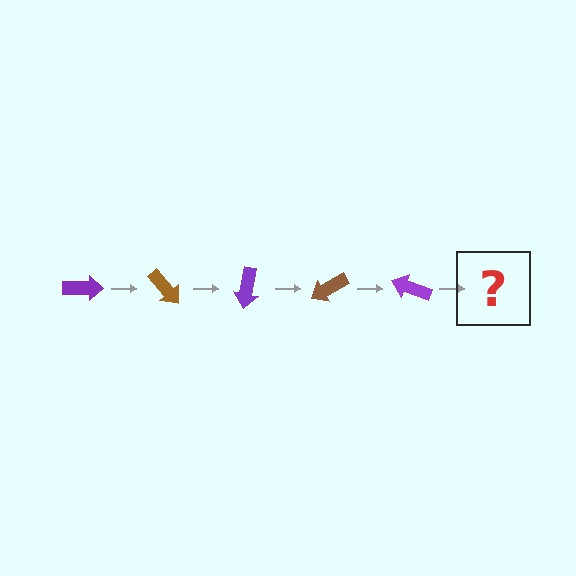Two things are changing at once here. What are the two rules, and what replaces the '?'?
The two rules are that it rotates 50 degrees each step and the color cycles through purple and brown. The '?' should be a brown arrow, rotated 250 degrees from the start.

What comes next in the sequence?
The next element should be a brown arrow, rotated 250 degrees from the start.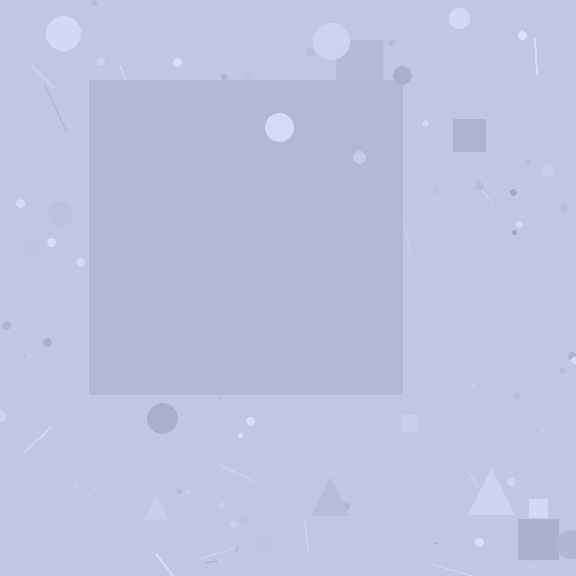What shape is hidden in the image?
A square is hidden in the image.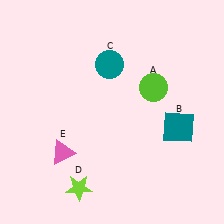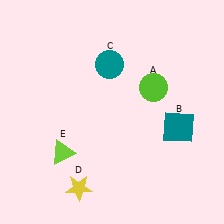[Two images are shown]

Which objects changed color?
D changed from lime to yellow. E changed from pink to lime.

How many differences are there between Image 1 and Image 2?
There are 2 differences between the two images.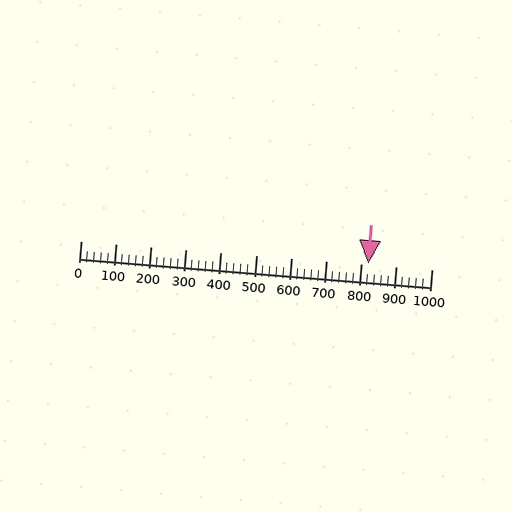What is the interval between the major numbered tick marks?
The major tick marks are spaced 100 units apart.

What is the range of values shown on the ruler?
The ruler shows values from 0 to 1000.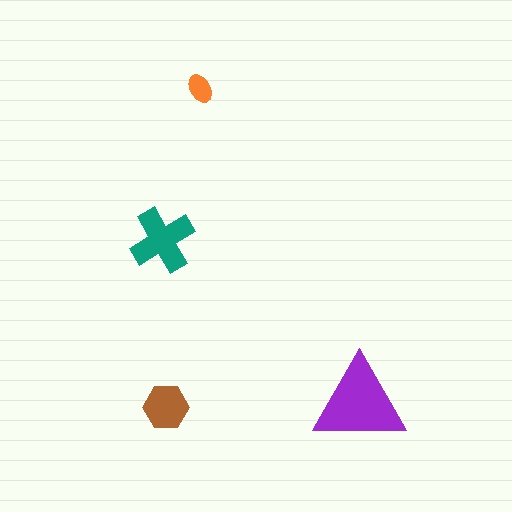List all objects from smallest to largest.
The orange ellipse, the brown hexagon, the teal cross, the purple triangle.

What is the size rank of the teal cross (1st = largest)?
2nd.